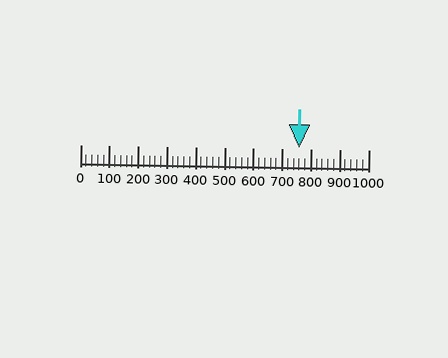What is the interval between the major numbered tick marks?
The major tick marks are spaced 100 units apart.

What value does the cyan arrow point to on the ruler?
The cyan arrow points to approximately 760.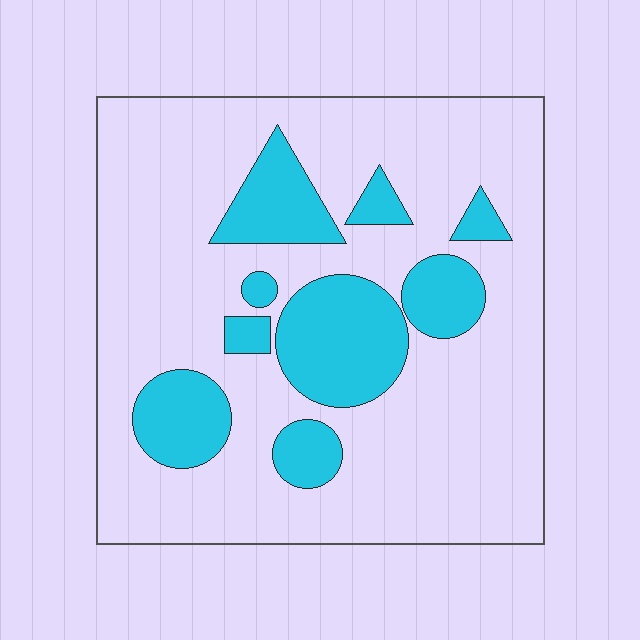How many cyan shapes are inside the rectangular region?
9.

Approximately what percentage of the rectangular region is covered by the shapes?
Approximately 25%.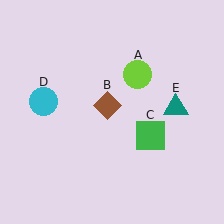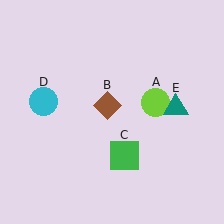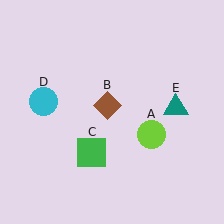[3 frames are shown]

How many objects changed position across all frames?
2 objects changed position: lime circle (object A), green square (object C).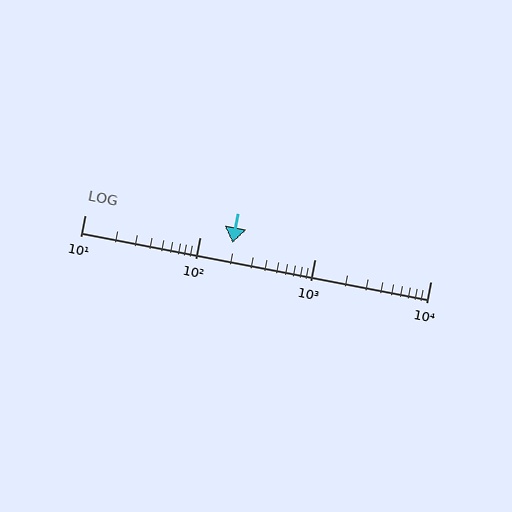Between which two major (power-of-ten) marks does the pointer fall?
The pointer is between 100 and 1000.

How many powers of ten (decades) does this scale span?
The scale spans 3 decades, from 10 to 10000.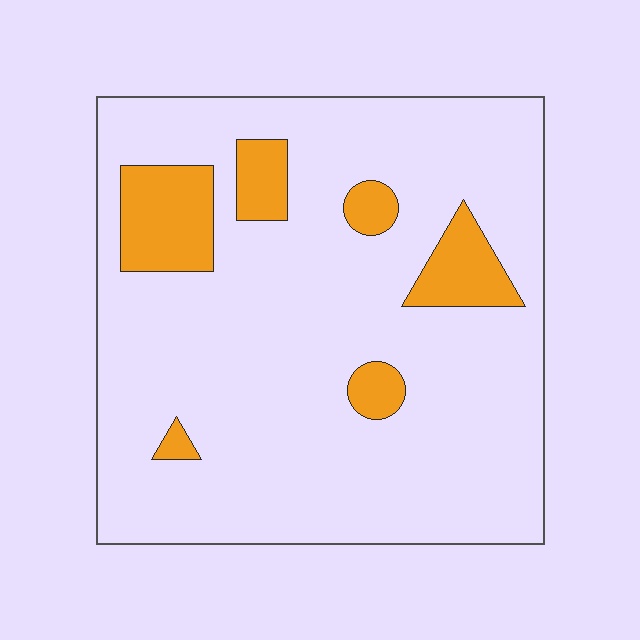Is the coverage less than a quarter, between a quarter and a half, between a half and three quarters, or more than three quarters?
Less than a quarter.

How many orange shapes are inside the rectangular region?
6.